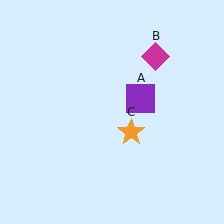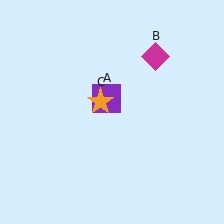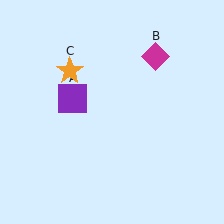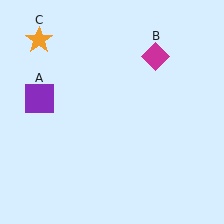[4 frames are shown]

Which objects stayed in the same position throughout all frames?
Magenta diamond (object B) remained stationary.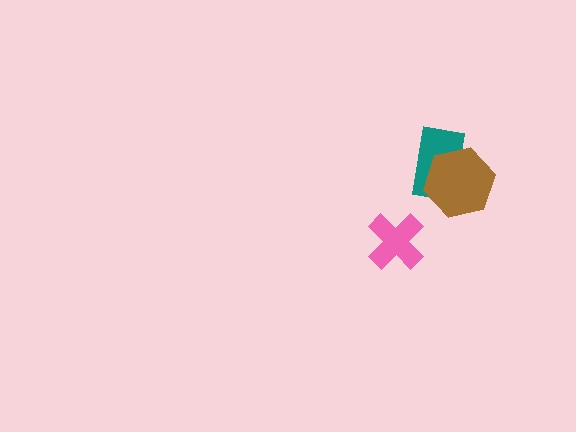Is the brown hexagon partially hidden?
No, no other shape covers it.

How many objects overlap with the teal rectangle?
1 object overlaps with the teal rectangle.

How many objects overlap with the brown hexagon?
1 object overlaps with the brown hexagon.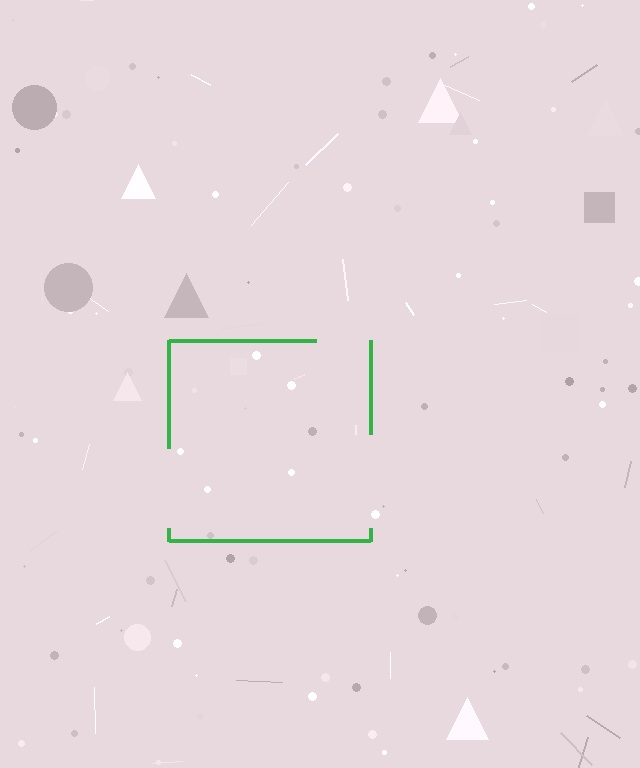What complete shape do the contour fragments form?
The contour fragments form a square.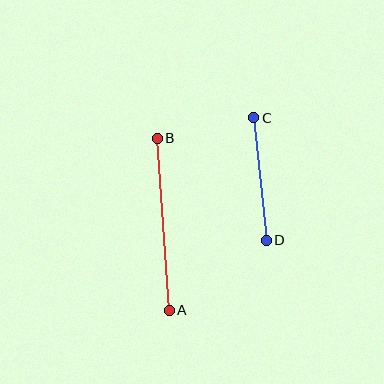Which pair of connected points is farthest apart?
Points A and B are farthest apart.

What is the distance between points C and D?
The distance is approximately 123 pixels.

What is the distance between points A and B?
The distance is approximately 172 pixels.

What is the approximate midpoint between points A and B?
The midpoint is at approximately (163, 224) pixels.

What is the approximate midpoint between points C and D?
The midpoint is at approximately (260, 179) pixels.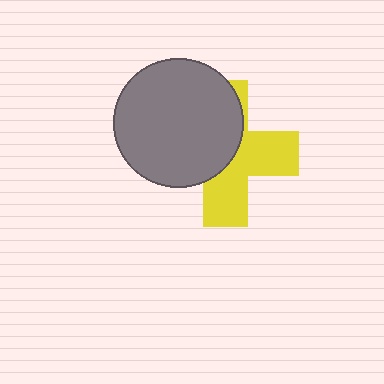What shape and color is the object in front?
The object in front is a gray circle.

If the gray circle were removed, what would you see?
You would see the complete yellow cross.